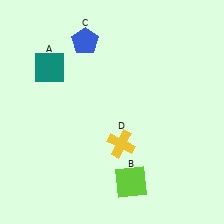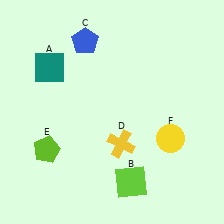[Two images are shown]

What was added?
A lime pentagon (E), a yellow circle (F) were added in Image 2.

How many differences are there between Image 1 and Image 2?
There are 2 differences between the two images.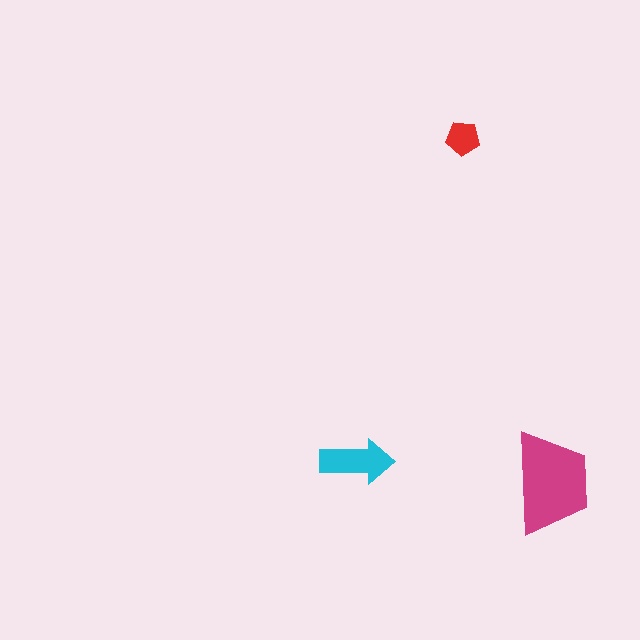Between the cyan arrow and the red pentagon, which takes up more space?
The cyan arrow.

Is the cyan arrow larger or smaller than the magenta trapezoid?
Smaller.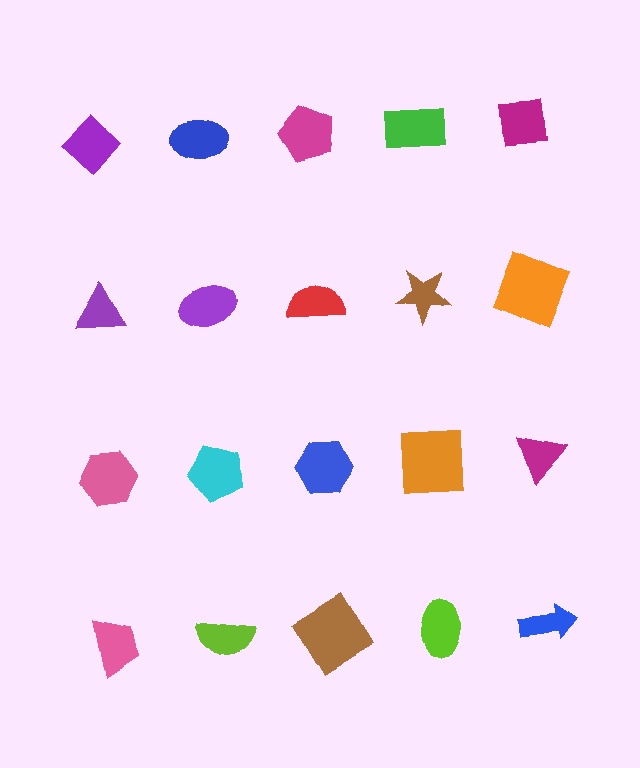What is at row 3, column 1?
A pink hexagon.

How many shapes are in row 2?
5 shapes.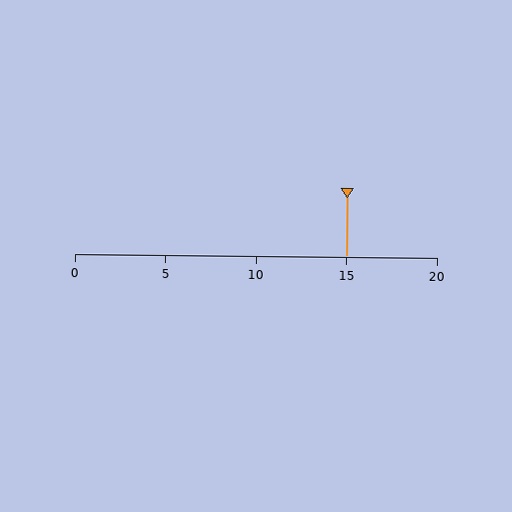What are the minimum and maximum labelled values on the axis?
The axis runs from 0 to 20.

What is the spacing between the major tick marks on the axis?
The major ticks are spaced 5 apart.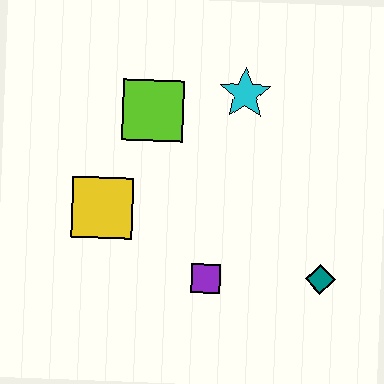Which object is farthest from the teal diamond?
The lime square is farthest from the teal diamond.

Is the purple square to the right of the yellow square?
Yes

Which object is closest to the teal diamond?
The purple square is closest to the teal diamond.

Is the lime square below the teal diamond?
No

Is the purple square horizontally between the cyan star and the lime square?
Yes